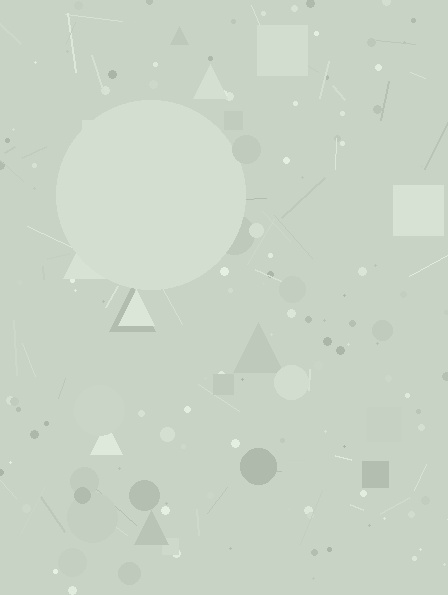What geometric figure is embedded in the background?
A circle is embedded in the background.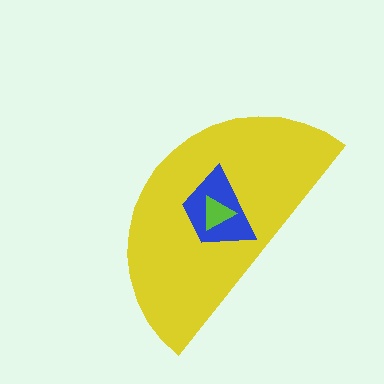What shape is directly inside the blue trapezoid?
The lime triangle.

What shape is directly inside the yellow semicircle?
The blue trapezoid.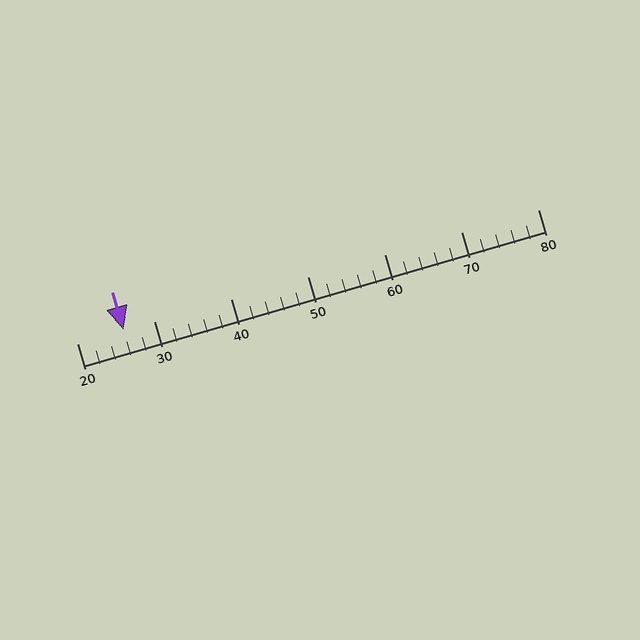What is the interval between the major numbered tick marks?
The major tick marks are spaced 10 units apart.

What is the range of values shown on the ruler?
The ruler shows values from 20 to 80.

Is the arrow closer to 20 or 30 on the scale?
The arrow is closer to 30.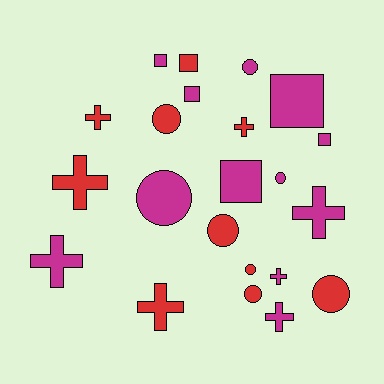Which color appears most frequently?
Magenta, with 12 objects.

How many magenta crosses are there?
There are 4 magenta crosses.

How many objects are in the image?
There are 22 objects.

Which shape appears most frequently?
Circle, with 8 objects.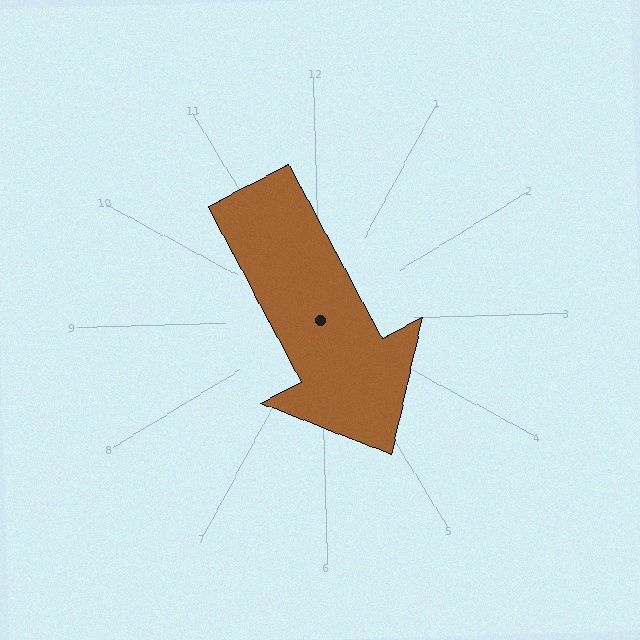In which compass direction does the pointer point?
Southeast.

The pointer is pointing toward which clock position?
Roughly 5 o'clock.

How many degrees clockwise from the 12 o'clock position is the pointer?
Approximately 154 degrees.